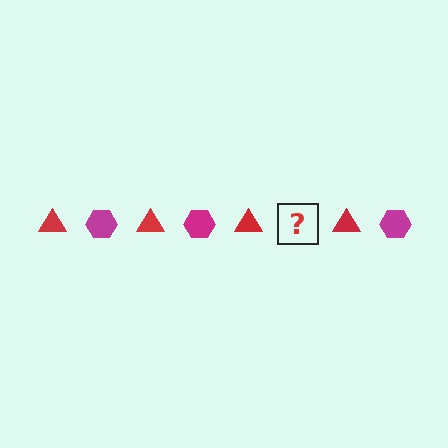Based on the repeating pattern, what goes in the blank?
The blank should be a magenta hexagon.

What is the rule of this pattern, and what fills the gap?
The rule is that the pattern alternates between red triangle and magenta hexagon. The gap should be filled with a magenta hexagon.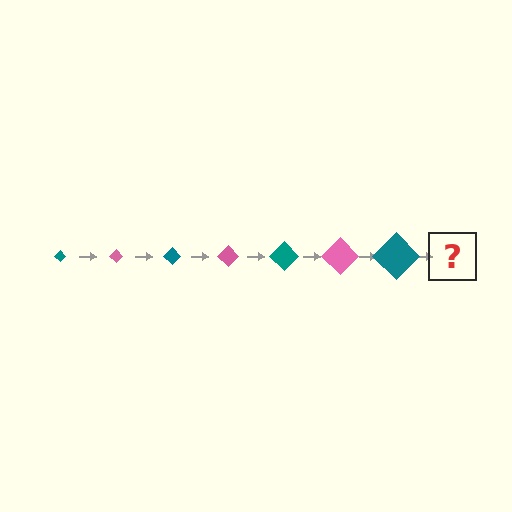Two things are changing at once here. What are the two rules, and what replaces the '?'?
The two rules are that the diamond grows larger each step and the color cycles through teal and pink. The '?' should be a pink diamond, larger than the previous one.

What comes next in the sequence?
The next element should be a pink diamond, larger than the previous one.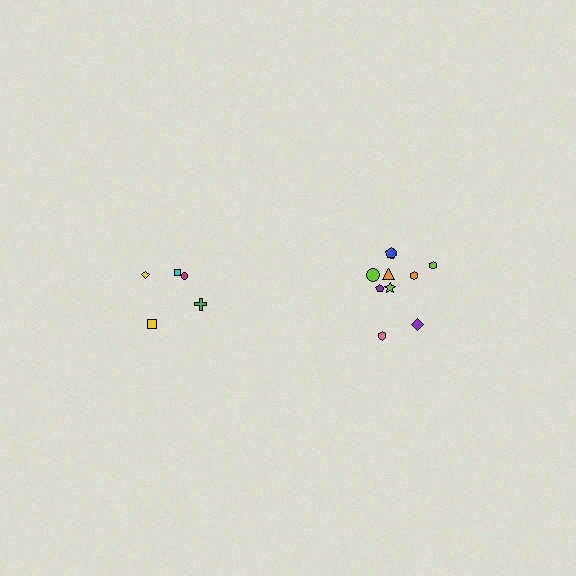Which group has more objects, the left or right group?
The right group.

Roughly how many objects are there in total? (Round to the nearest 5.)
Roughly 15 objects in total.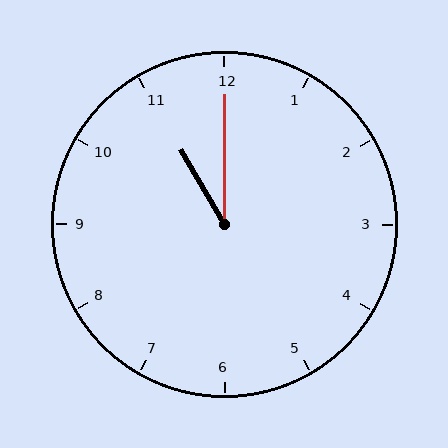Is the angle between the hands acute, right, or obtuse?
It is acute.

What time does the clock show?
11:00.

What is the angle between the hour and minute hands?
Approximately 30 degrees.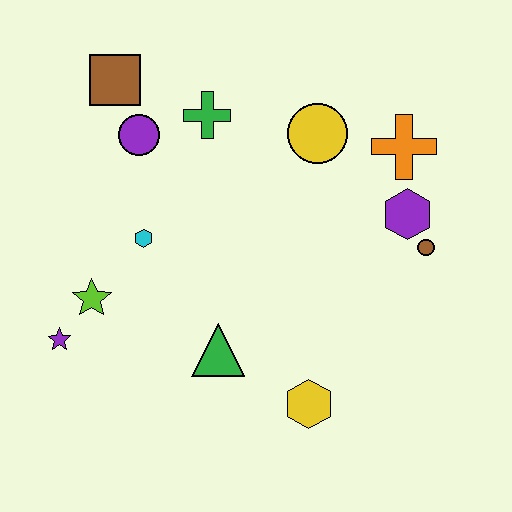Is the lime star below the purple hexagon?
Yes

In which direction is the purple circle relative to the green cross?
The purple circle is to the left of the green cross.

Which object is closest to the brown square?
The purple circle is closest to the brown square.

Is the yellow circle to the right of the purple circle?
Yes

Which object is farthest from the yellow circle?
The purple star is farthest from the yellow circle.